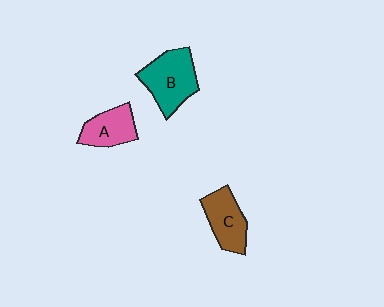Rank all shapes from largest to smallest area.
From largest to smallest: B (teal), C (brown), A (pink).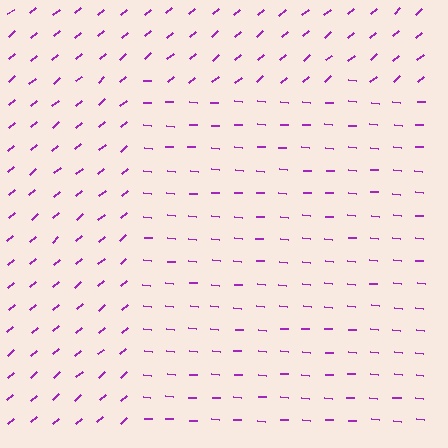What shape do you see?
I see a rectangle.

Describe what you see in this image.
The image is filled with small purple line segments. A rectangle region in the image has lines oriented differently from the surrounding lines, creating a visible texture boundary.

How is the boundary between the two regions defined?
The boundary is defined purely by a change in line orientation (approximately 45 degrees difference). All lines are the same color and thickness.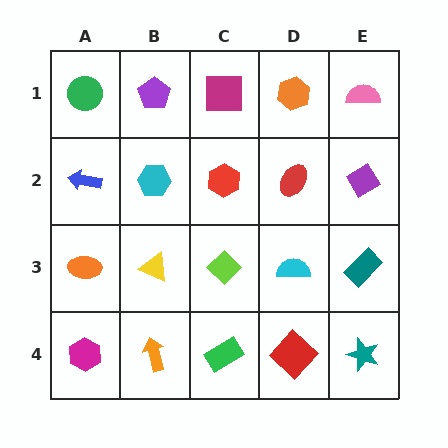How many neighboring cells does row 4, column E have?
2.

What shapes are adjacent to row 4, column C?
A lime diamond (row 3, column C), an orange arrow (row 4, column B), a red diamond (row 4, column D).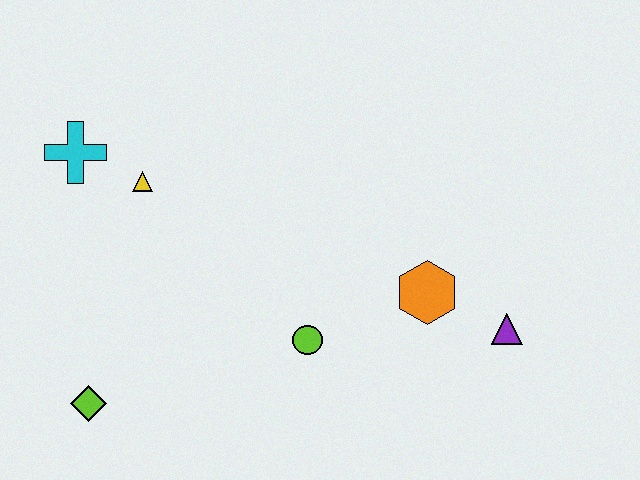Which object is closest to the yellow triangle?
The cyan cross is closest to the yellow triangle.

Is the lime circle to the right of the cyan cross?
Yes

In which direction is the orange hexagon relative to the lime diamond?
The orange hexagon is to the right of the lime diamond.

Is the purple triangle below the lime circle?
No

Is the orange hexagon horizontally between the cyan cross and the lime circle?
No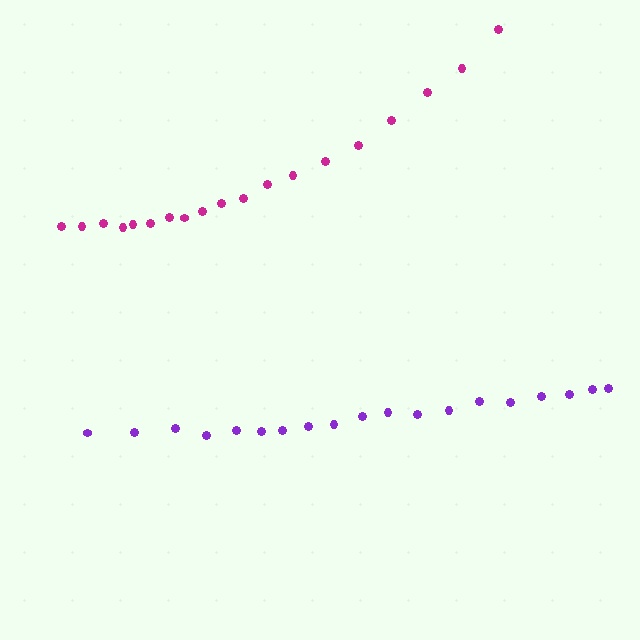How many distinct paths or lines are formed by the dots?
There are 2 distinct paths.